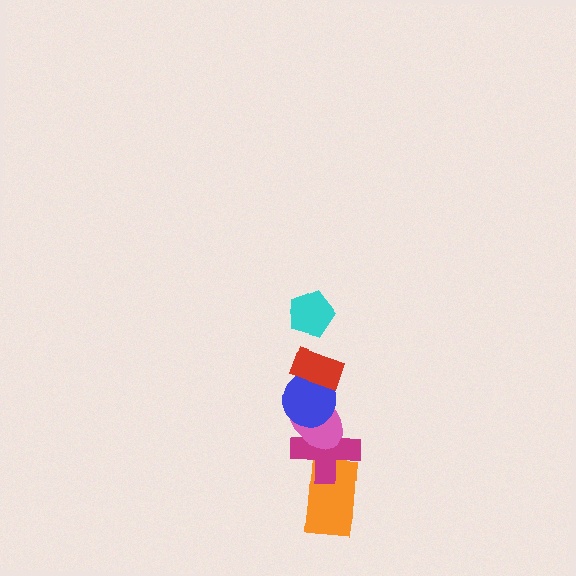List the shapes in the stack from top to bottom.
From top to bottom: the cyan pentagon, the red rectangle, the blue circle, the pink ellipse, the magenta cross, the orange rectangle.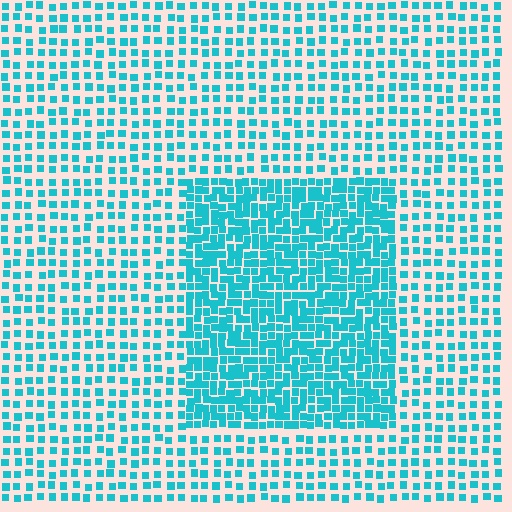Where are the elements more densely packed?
The elements are more densely packed inside the rectangle boundary.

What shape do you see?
I see a rectangle.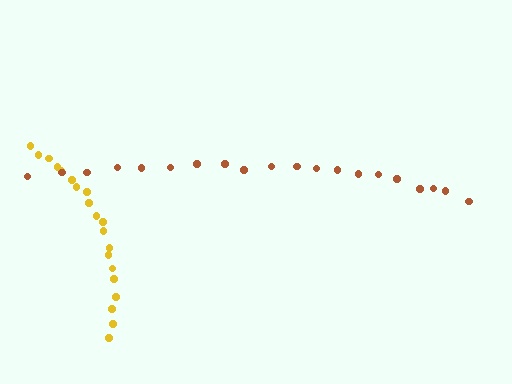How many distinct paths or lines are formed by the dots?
There are 2 distinct paths.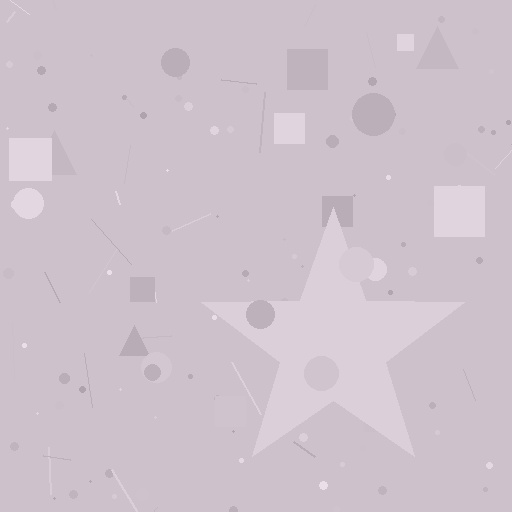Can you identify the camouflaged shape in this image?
The camouflaged shape is a star.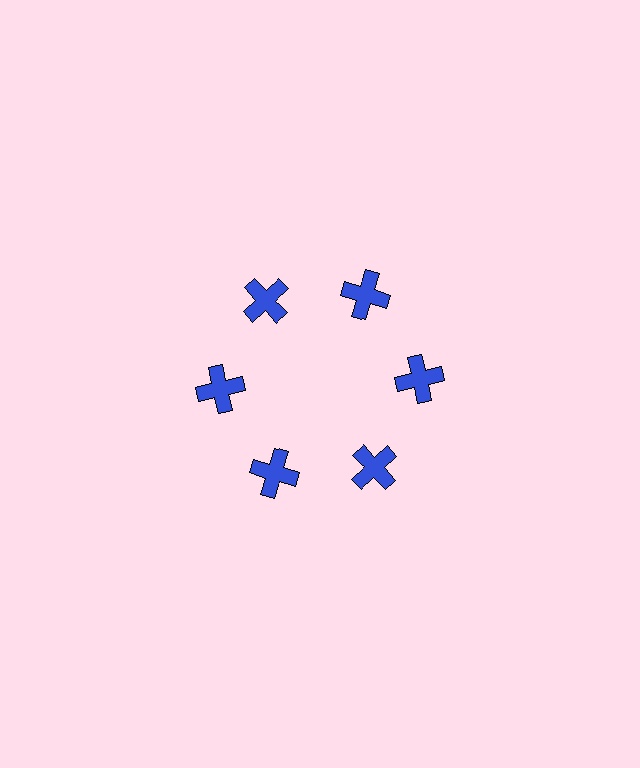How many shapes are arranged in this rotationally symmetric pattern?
There are 6 shapes, arranged in 6 groups of 1.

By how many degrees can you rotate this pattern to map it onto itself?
The pattern maps onto itself every 60 degrees of rotation.